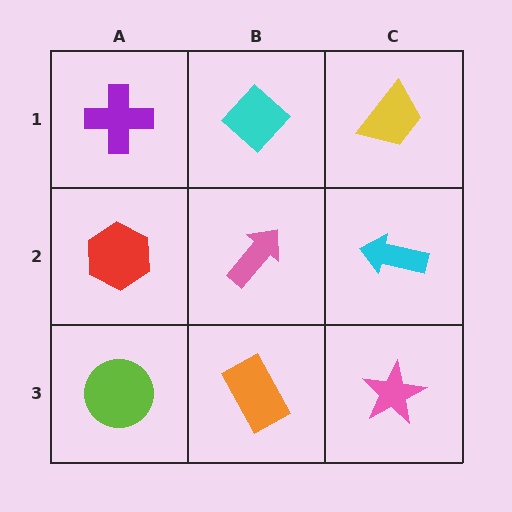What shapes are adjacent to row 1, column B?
A pink arrow (row 2, column B), a purple cross (row 1, column A), a yellow trapezoid (row 1, column C).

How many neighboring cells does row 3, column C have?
2.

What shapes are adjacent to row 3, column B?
A pink arrow (row 2, column B), a lime circle (row 3, column A), a pink star (row 3, column C).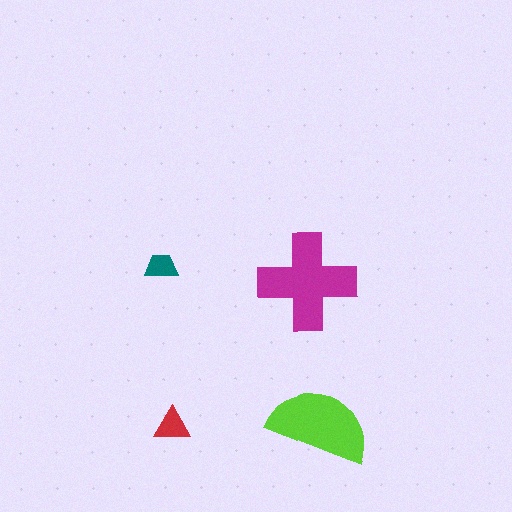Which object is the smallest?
The teal trapezoid.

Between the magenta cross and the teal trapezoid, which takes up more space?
The magenta cross.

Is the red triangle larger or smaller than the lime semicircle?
Smaller.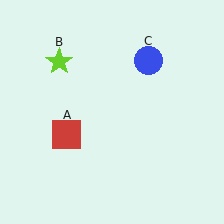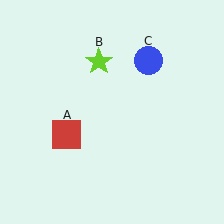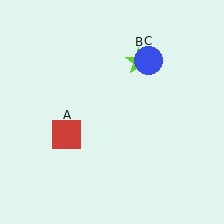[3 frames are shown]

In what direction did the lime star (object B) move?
The lime star (object B) moved right.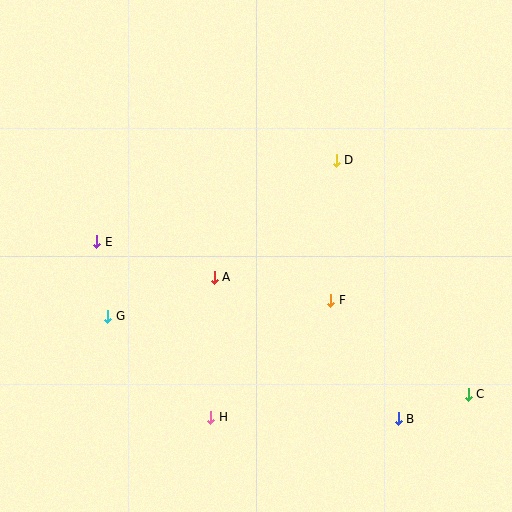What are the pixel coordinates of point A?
Point A is at (214, 277).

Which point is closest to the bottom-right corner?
Point C is closest to the bottom-right corner.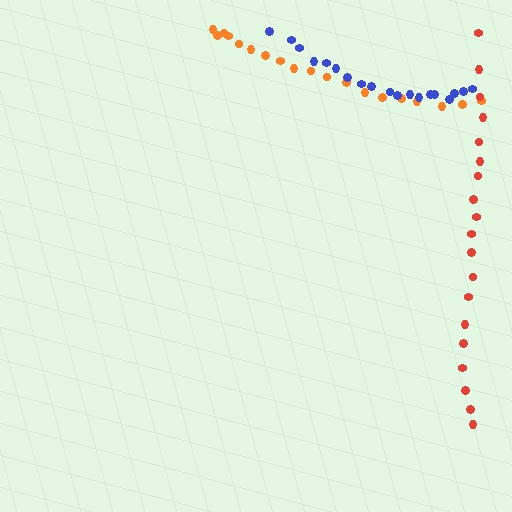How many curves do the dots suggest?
There are 3 distinct paths.